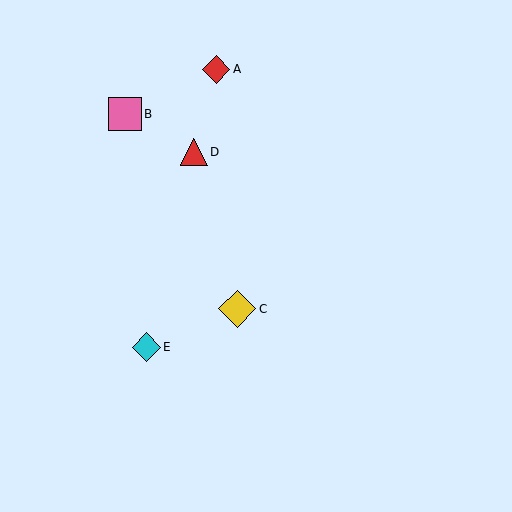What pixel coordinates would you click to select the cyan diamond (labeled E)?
Click at (146, 347) to select the cyan diamond E.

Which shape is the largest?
The yellow diamond (labeled C) is the largest.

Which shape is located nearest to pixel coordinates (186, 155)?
The red triangle (labeled D) at (194, 152) is nearest to that location.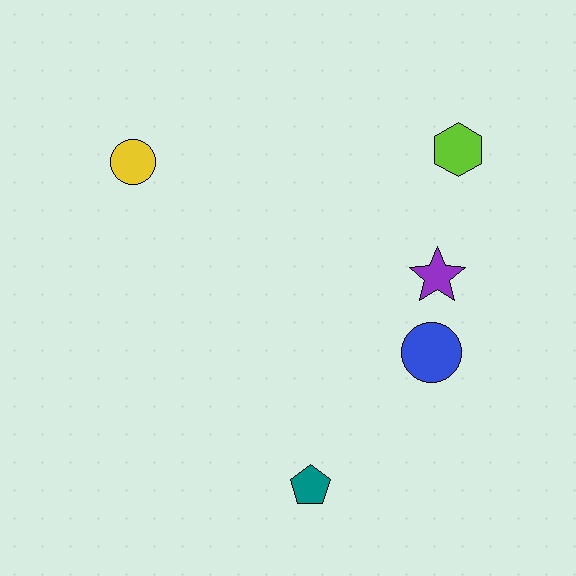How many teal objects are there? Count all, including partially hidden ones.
There is 1 teal object.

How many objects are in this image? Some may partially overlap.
There are 5 objects.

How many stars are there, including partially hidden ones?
There is 1 star.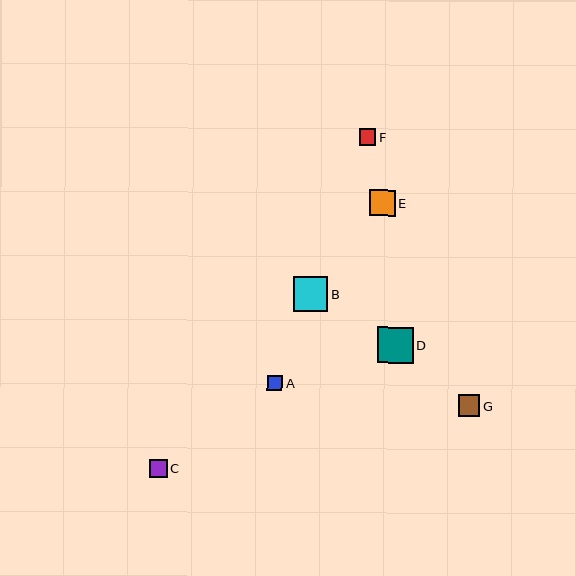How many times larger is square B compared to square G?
Square B is approximately 1.6 times the size of square G.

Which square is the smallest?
Square A is the smallest with a size of approximately 16 pixels.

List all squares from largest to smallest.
From largest to smallest: D, B, E, G, C, F, A.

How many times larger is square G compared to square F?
Square G is approximately 1.3 times the size of square F.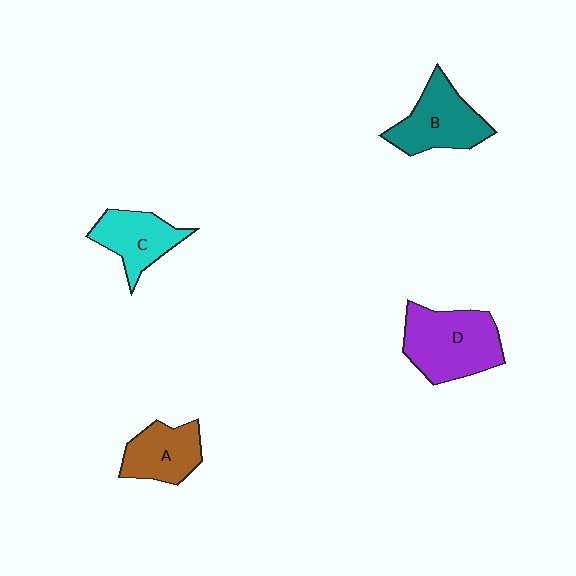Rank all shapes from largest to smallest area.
From largest to smallest: D (purple), B (teal), C (cyan), A (brown).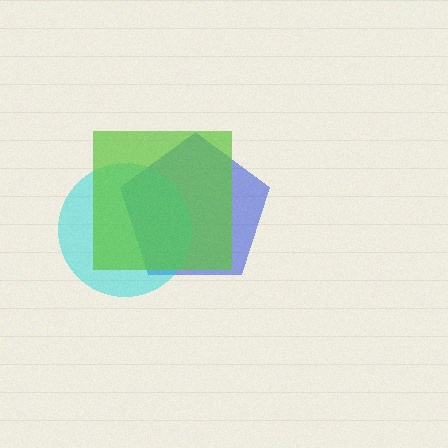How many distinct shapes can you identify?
There are 3 distinct shapes: a blue pentagon, a cyan circle, a lime square.